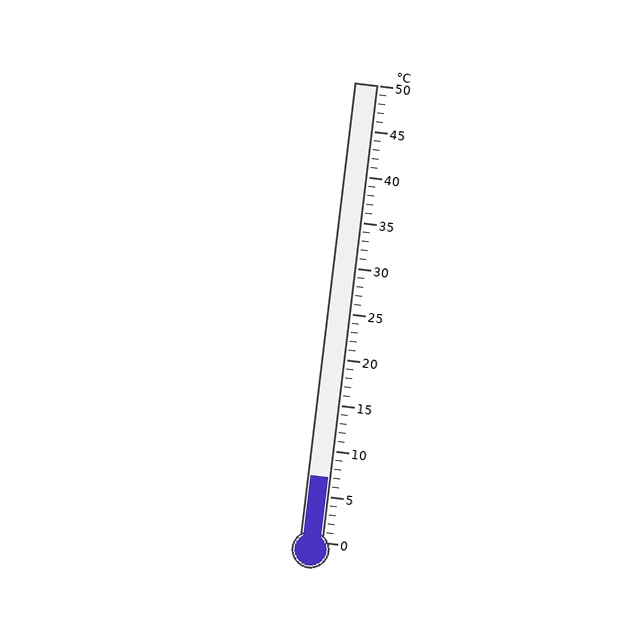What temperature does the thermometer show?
The thermometer shows approximately 7°C.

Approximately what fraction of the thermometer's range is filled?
The thermometer is filled to approximately 15% of its range.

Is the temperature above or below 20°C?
The temperature is below 20°C.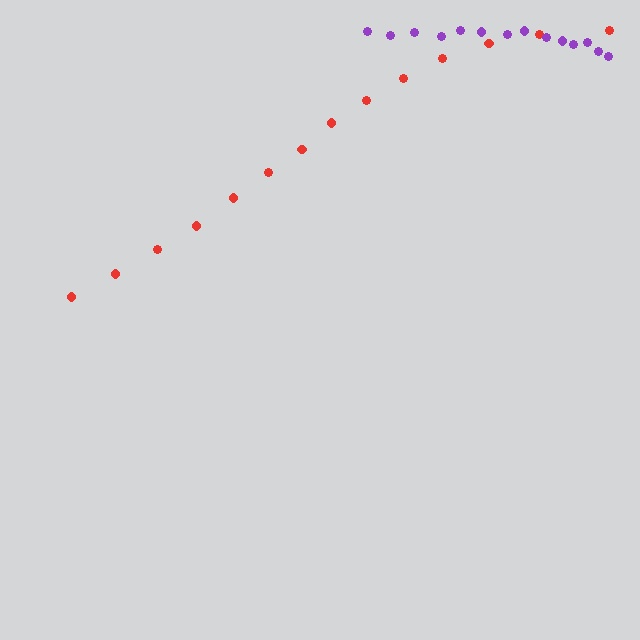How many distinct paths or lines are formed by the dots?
There are 2 distinct paths.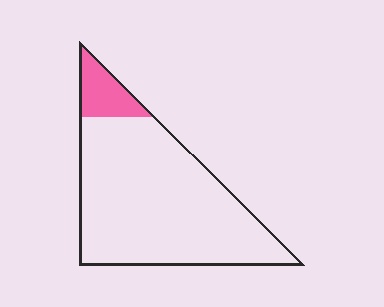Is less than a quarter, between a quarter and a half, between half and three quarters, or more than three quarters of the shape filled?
Less than a quarter.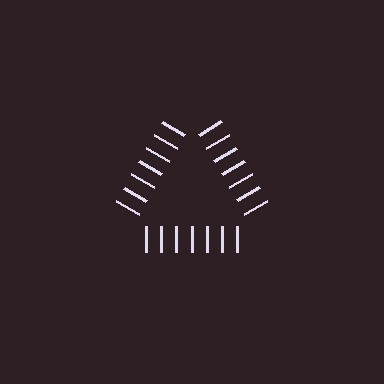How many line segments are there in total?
21 — 7 along each of the 3 edges.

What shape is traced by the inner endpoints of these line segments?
An illusory triangle — the line segments terminate on its edges but no continuous stroke is drawn.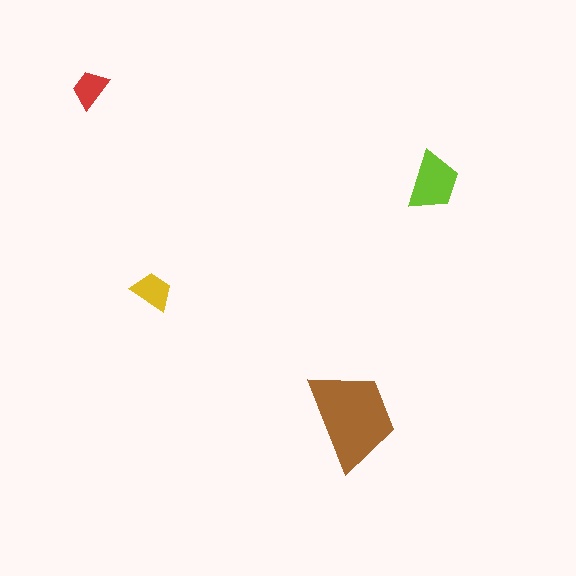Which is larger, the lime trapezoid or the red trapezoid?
The lime one.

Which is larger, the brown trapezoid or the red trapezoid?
The brown one.